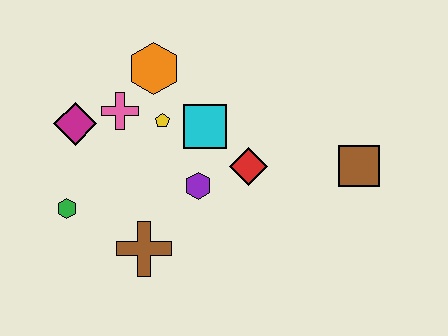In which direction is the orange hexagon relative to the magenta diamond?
The orange hexagon is to the right of the magenta diamond.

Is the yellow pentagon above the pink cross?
No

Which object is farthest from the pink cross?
The brown square is farthest from the pink cross.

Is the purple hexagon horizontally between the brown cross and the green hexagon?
No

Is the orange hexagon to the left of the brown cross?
No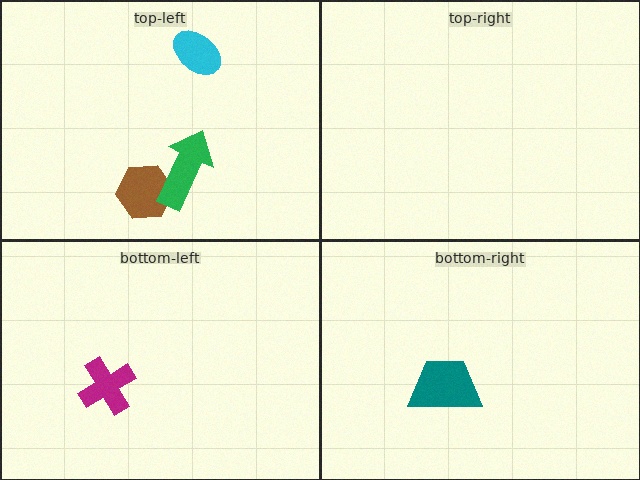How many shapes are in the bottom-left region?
1.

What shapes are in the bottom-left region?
The magenta cross.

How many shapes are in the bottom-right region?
1.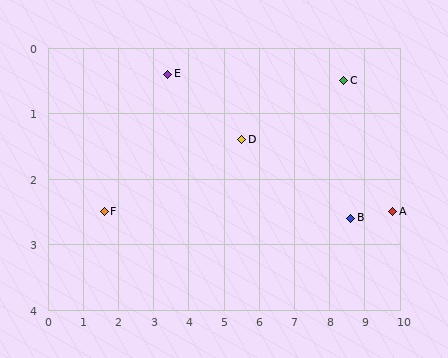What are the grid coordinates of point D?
Point D is at approximately (5.5, 1.4).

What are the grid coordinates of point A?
Point A is at approximately (9.8, 2.5).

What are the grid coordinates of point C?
Point C is at approximately (8.4, 0.5).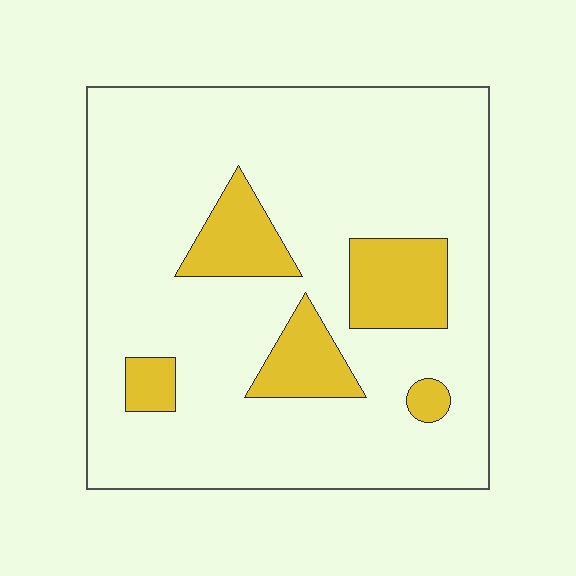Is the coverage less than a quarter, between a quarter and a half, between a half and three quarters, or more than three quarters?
Less than a quarter.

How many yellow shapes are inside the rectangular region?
5.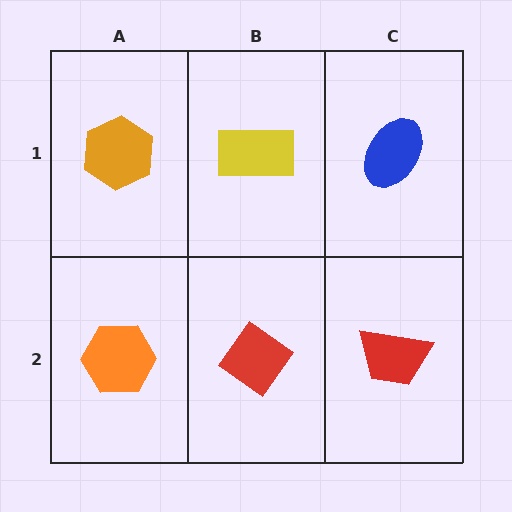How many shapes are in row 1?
3 shapes.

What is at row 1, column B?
A yellow rectangle.